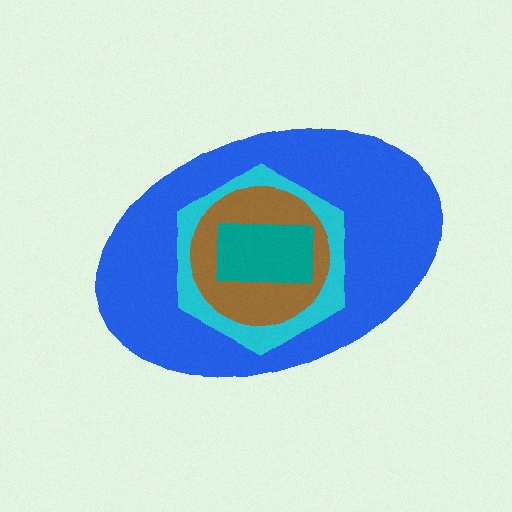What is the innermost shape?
The teal rectangle.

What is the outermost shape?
The blue ellipse.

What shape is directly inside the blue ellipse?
The cyan hexagon.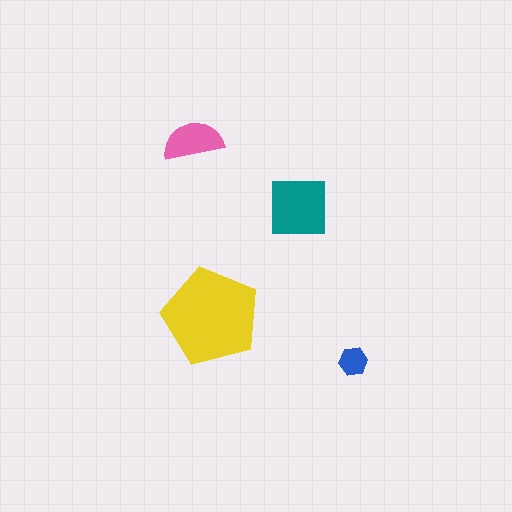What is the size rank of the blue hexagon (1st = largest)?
4th.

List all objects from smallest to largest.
The blue hexagon, the pink semicircle, the teal square, the yellow pentagon.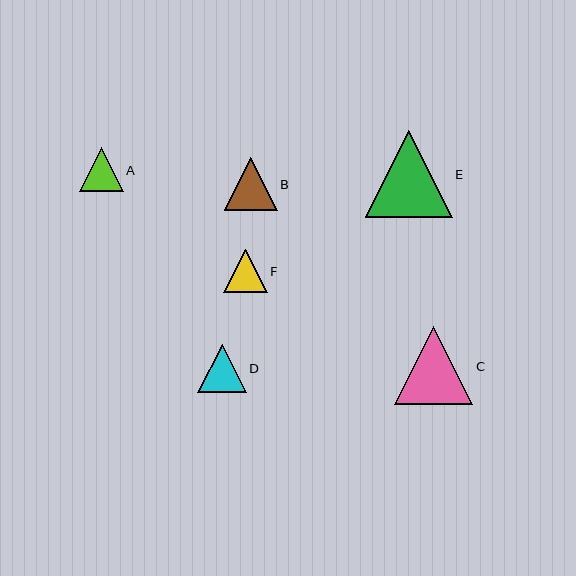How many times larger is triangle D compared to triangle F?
Triangle D is approximately 1.1 times the size of triangle F.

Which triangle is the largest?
Triangle E is the largest with a size of approximately 87 pixels.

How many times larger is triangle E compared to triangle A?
Triangle E is approximately 2.0 times the size of triangle A.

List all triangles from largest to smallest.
From largest to smallest: E, C, B, D, A, F.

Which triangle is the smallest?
Triangle F is the smallest with a size of approximately 43 pixels.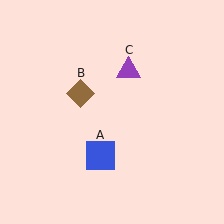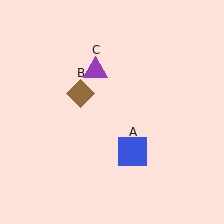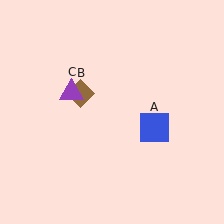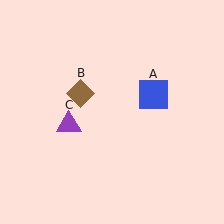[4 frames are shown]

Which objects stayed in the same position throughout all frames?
Brown diamond (object B) remained stationary.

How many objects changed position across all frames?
2 objects changed position: blue square (object A), purple triangle (object C).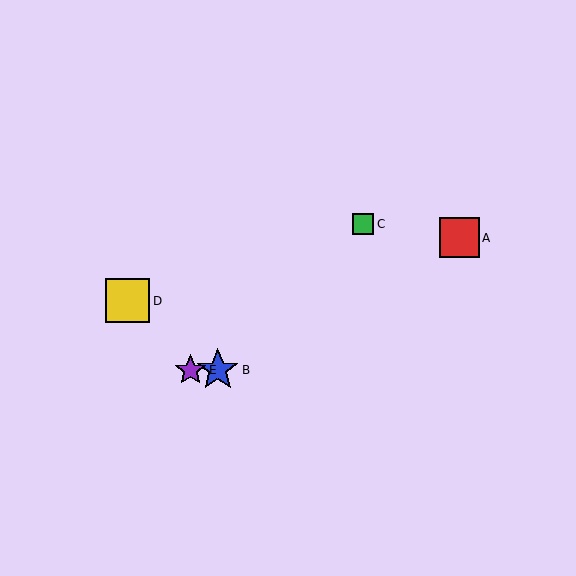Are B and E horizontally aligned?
Yes, both are at y≈370.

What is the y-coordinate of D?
Object D is at y≈301.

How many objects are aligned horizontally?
2 objects (B, E) are aligned horizontally.